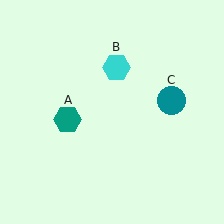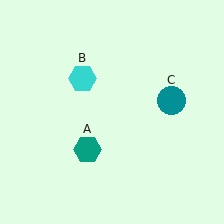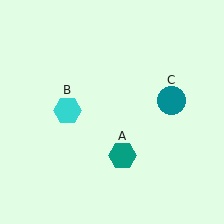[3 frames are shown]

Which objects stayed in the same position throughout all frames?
Teal circle (object C) remained stationary.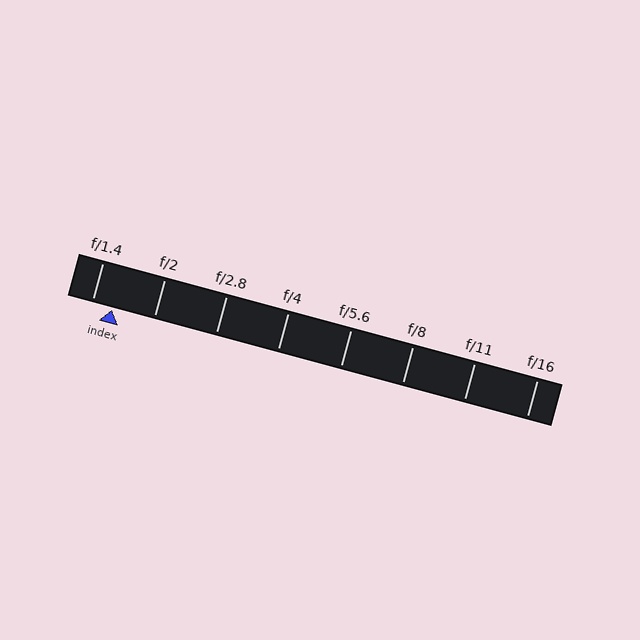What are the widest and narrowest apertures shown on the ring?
The widest aperture shown is f/1.4 and the narrowest is f/16.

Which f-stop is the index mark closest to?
The index mark is closest to f/1.4.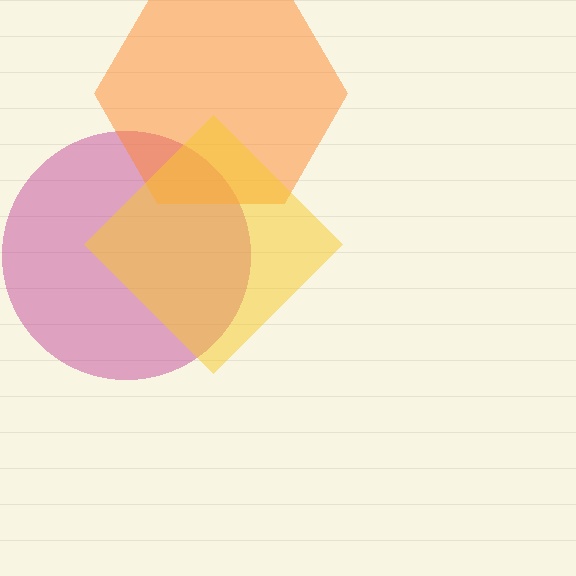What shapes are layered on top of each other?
The layered shapes are: a magenta circle, an orange hexagon, a yellow diamond.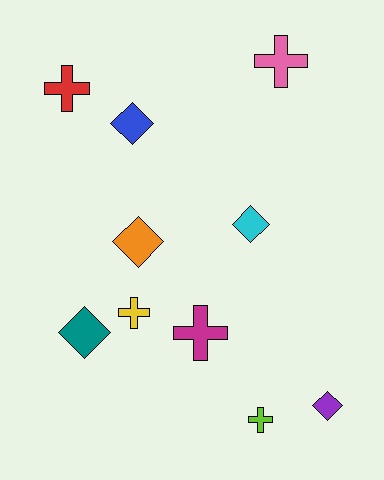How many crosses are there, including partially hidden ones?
There are 5 crosses.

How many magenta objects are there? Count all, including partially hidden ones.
There is 1 magenta object.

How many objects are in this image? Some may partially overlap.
There are 10 objects.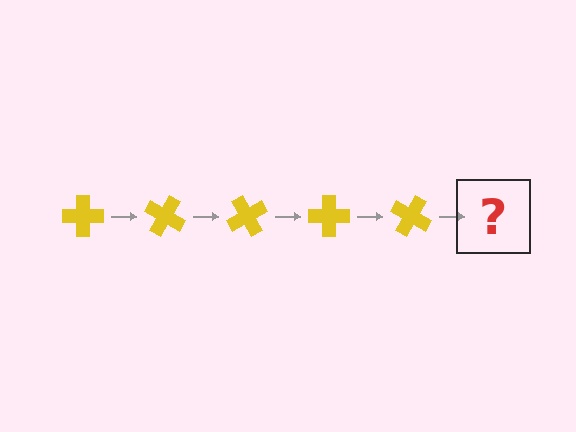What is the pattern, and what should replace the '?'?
The pattern is that the cross rotates 30 degrees each step. The '?' should be a yellow cross rotated 150 degrees.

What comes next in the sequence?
The next element should be a yellow cross rotated 150 degrees.